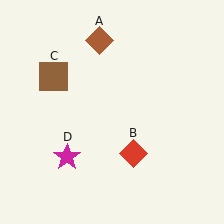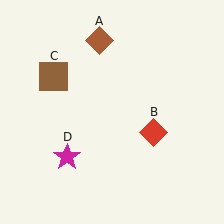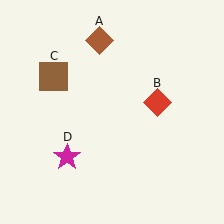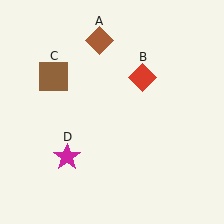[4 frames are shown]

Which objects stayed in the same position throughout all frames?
Brown diamond (object A) and brown square (object C) and magenta star (object D) remained stationary.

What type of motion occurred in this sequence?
The red diamond (object B) rotated counterclockwise around the center of the scene.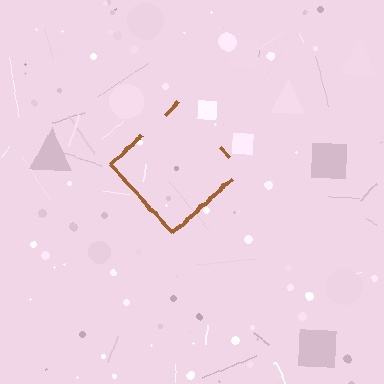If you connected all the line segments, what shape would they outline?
They would outline a diamond.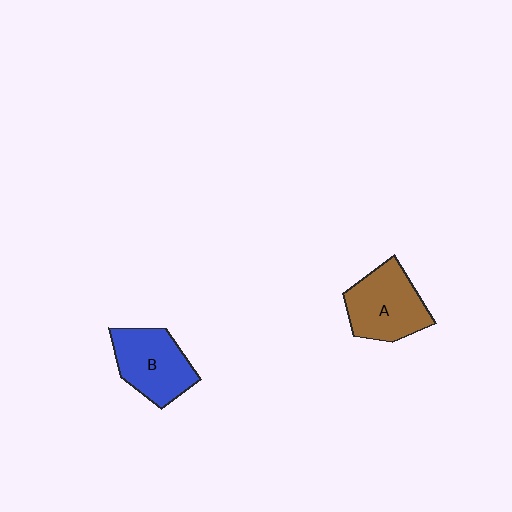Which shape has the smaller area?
Shape B (blue).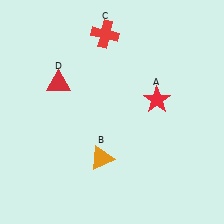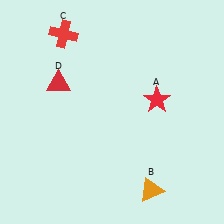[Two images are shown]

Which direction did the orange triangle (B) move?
The orange triangle (B) moved right.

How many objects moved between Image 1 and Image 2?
2 objects moved between the two images.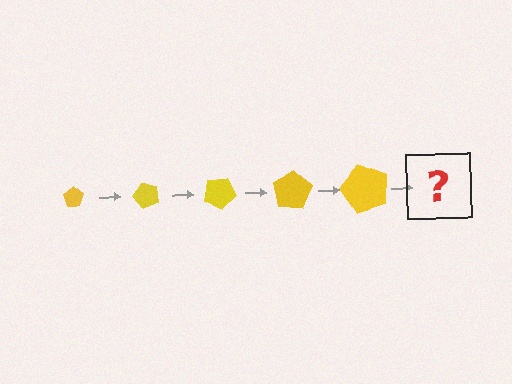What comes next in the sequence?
The next element should be a pentagon, larger than the previous one and rotated 250 degrees from the start.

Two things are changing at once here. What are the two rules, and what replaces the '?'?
The two rules are that the pentagon grows larger each step and it rotates 50 degrees each step. The '?' should be a pentagon, larger than the previous one and rotated 250 degrees from the start.